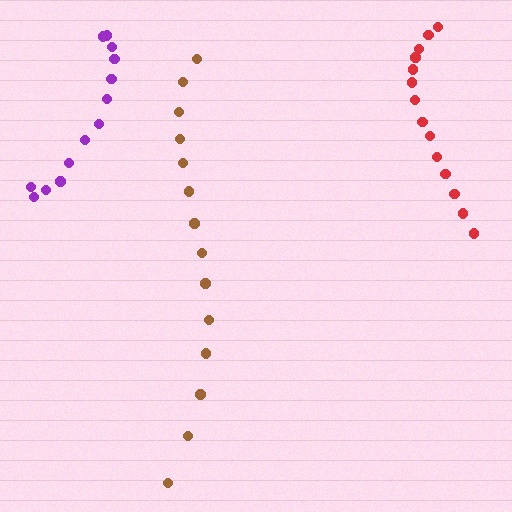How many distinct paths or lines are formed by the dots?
There are 3 distinct paths.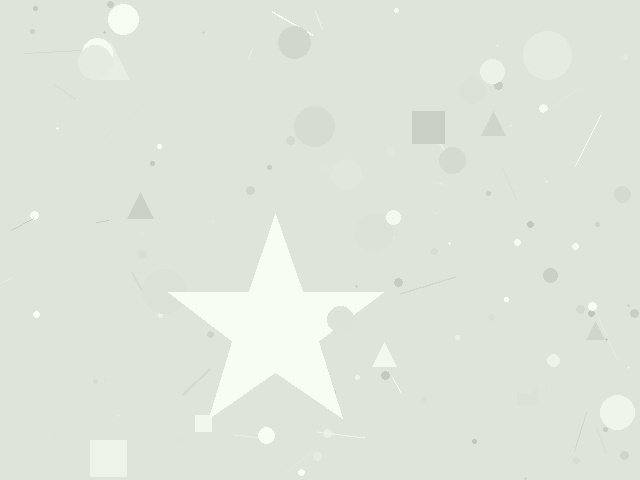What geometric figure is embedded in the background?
A star is embedded in the background.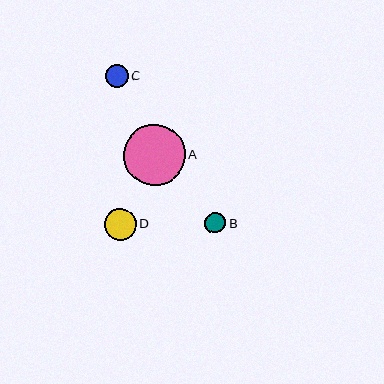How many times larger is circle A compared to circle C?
Circle A is approximately 2.6 times the size of circle C.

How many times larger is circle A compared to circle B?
Circle A is approximately 3.0 times the size of circle B.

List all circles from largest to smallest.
From largest to smallest: A, D, C, B.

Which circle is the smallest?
Circle B is the smallest with a size of approximately 21 pixels.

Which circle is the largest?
Circle A is the largest with a size of approximately 61 pixels.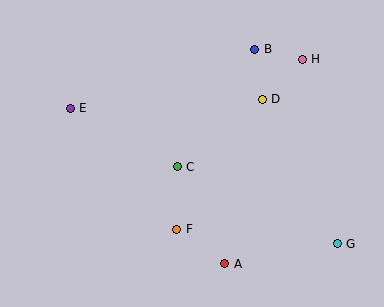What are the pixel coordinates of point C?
Point C is at (177, 167).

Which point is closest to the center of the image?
Point C at (177, 167) is closest to the center.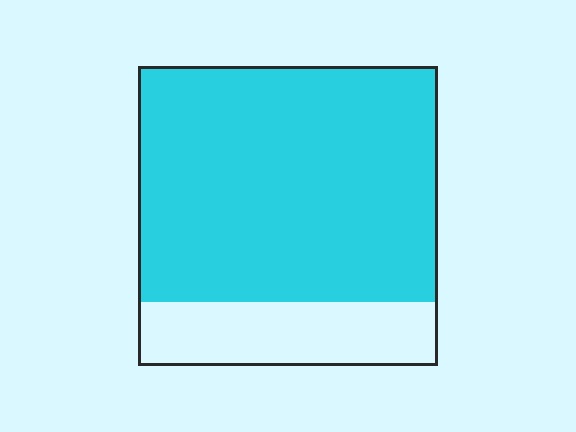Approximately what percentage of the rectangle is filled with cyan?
Approximately 80%.